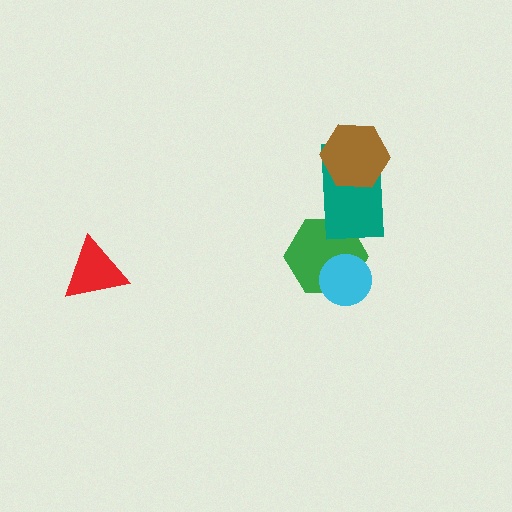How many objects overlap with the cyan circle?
1 object overlaps with the cyan circle.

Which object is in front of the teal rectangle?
The brown hexagon is in front of the teal rectangle.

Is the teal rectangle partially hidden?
Yes, it is partially covered by another shape.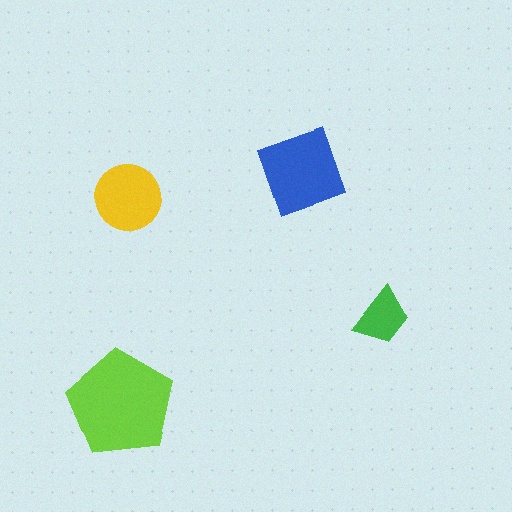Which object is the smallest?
The green trapezoid.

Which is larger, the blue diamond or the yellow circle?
The blue diamond.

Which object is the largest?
The lime pentagon.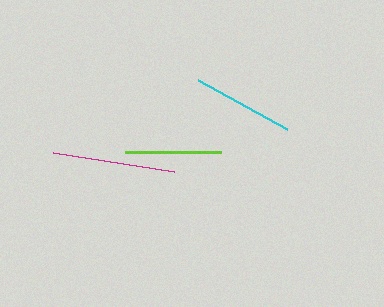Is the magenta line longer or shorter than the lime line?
The magenta line is longer than the lime line.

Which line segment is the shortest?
The lime line is the shortest at approximately 96 pixels.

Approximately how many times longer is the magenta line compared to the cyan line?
The magenta line is approximately 1.2 times the length of the cyan line.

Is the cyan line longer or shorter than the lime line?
The cyan line is longer than the lime line.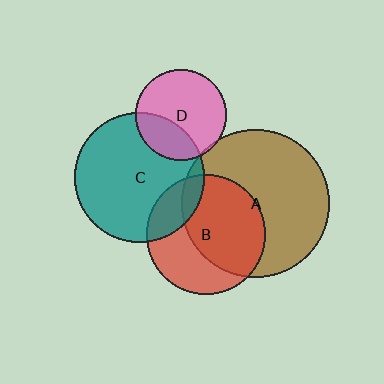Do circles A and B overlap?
Yes.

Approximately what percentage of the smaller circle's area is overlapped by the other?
Approximately 55%.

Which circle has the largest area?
Circle A (brown).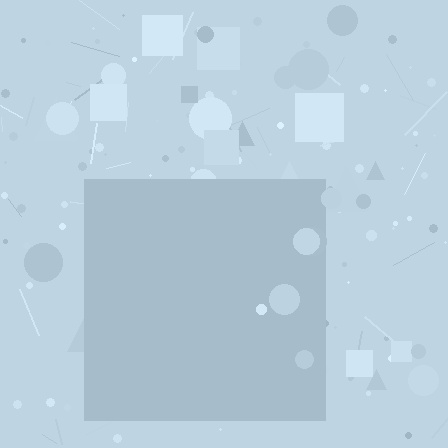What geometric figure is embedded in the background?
A square is embedded in the background.